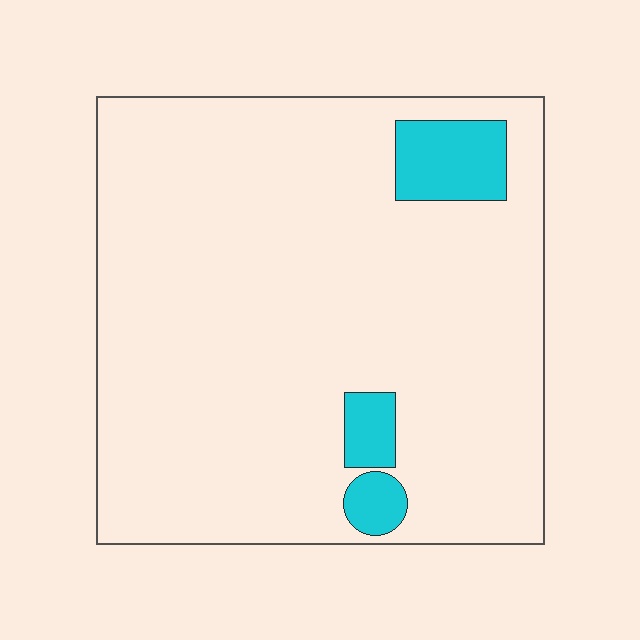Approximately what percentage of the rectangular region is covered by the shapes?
Approximately 10%.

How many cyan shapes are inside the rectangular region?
3.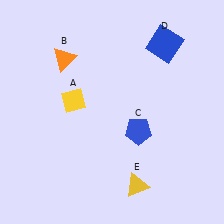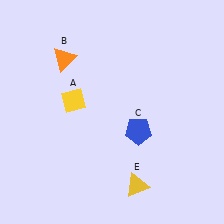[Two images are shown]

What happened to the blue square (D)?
The blue square (D) was removed in Image 2. It was in the top-right area of Image 1.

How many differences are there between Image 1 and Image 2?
There is 1 difference between the two images.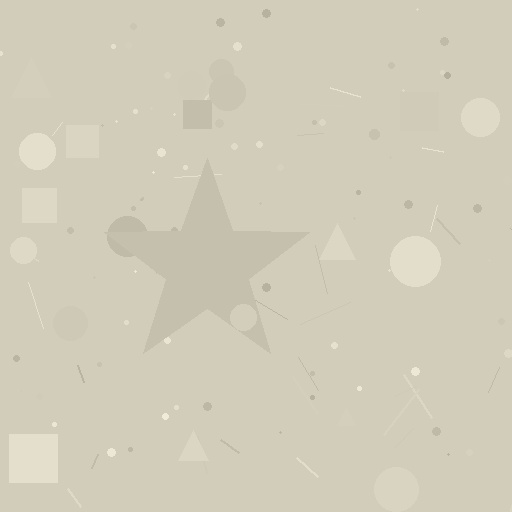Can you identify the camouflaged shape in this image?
The camouflaged shape is a star.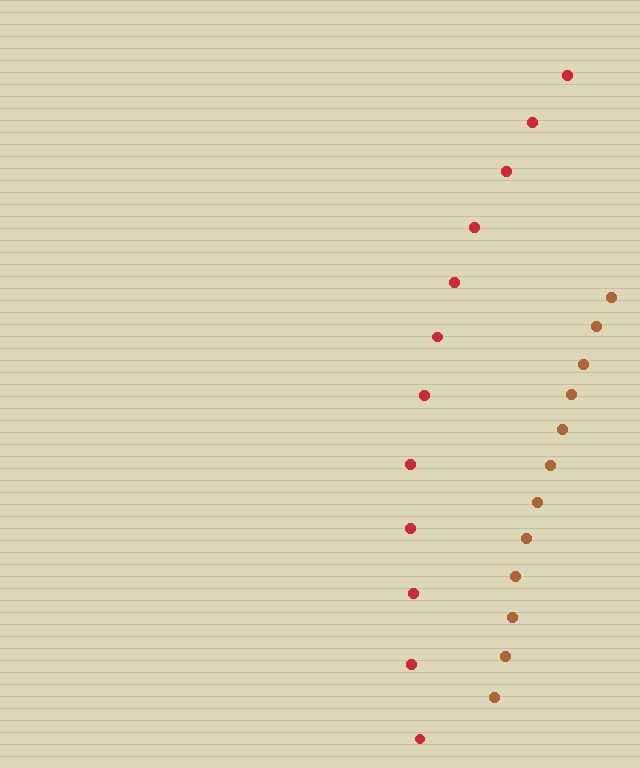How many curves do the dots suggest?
There are 2 distinct paths.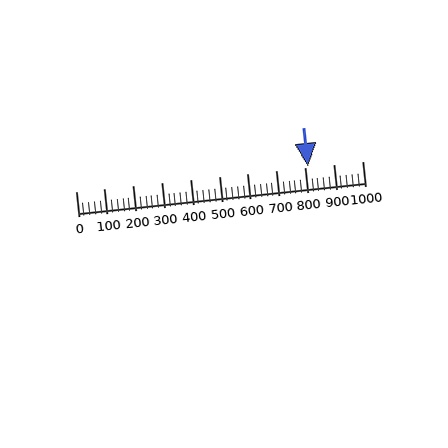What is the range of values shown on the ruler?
The ruler shows values from 0 to 1000.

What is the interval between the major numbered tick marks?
The major tick marks are spaced 100 units apart.